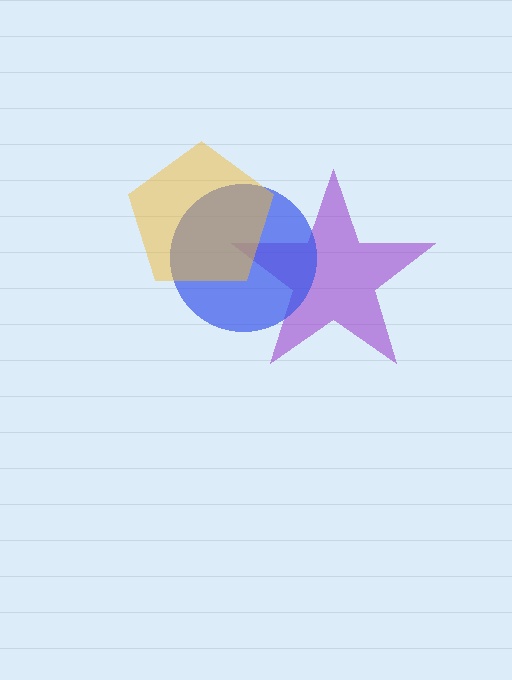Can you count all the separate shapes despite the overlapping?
Yes, there are 3 separate shapes.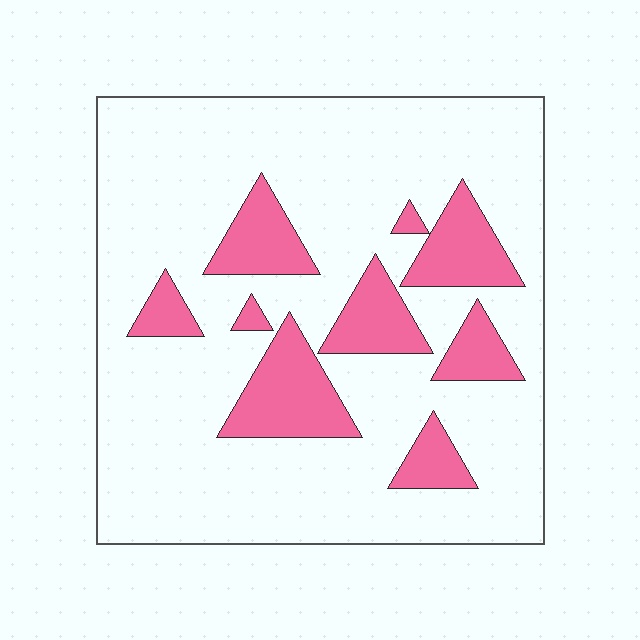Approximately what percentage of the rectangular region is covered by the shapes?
Approximately 20%.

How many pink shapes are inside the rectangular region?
9.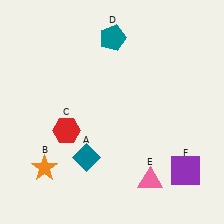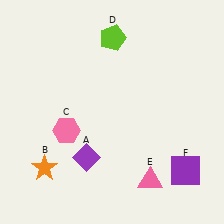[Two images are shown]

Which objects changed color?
A changed from teal to purple. C changed from red to pink. D changed from teal to lime.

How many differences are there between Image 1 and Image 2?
There are 3 differences between the two images.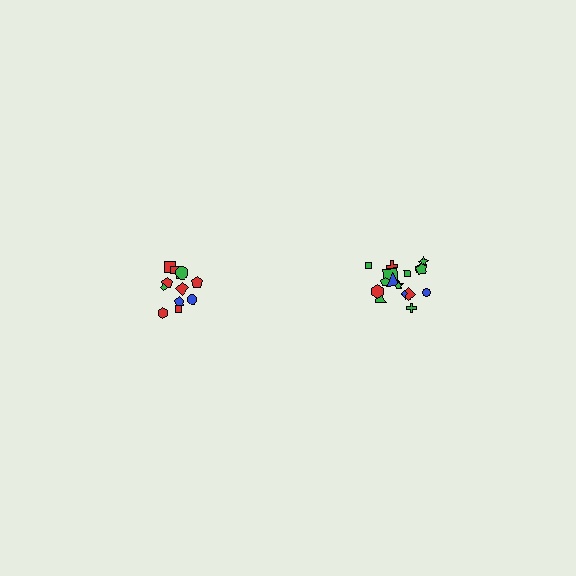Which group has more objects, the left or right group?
The right group.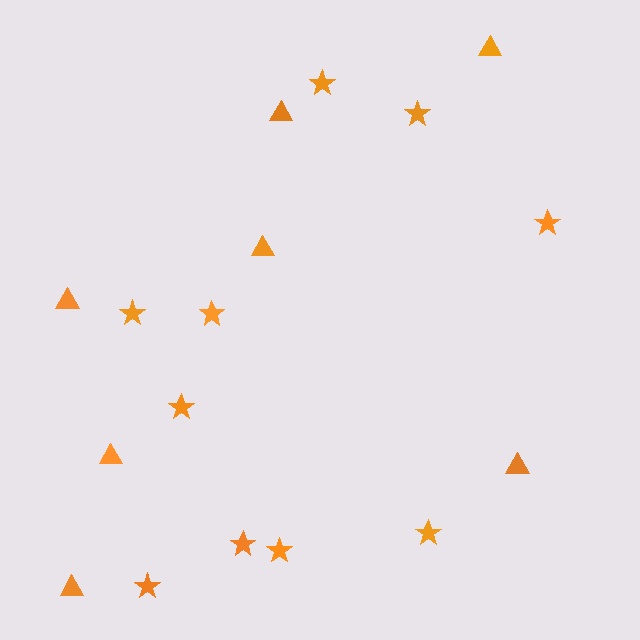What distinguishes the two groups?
There are 2 groups: one group of triangles (7) and one group of stars (10).